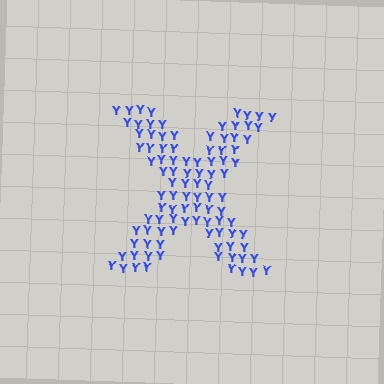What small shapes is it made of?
It is made of small letter Y's.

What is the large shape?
The large shape is the letter X.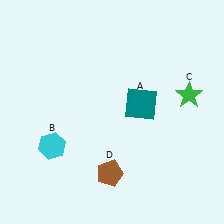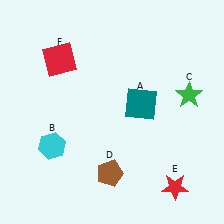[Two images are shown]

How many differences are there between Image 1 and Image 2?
There are 2 differences between the two images.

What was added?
A red star (E), a red square (F) were added in Image 2.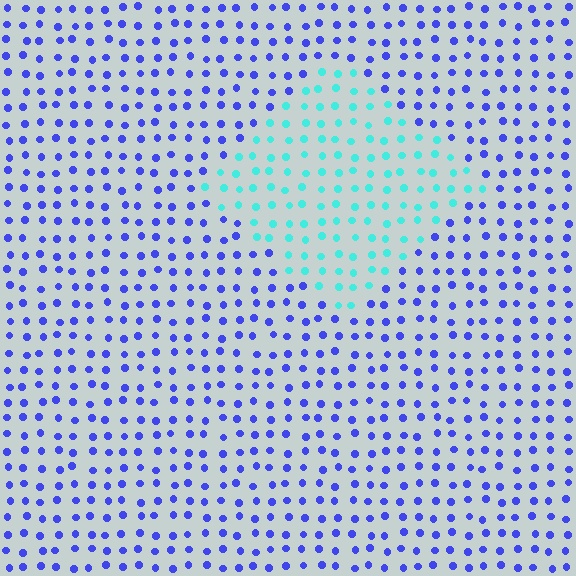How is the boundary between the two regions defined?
The boundary is defined purely by a slight shift in hue (about 63 degrees). Spacing, size, and orientation are identical on both sides.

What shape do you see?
I see a diamond.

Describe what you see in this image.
The image is filled with small blue elements in a uniform arrangement. A diamond-shaped region is visible where the elements are tinted to a slightly different hue, forming a subtle color boundary.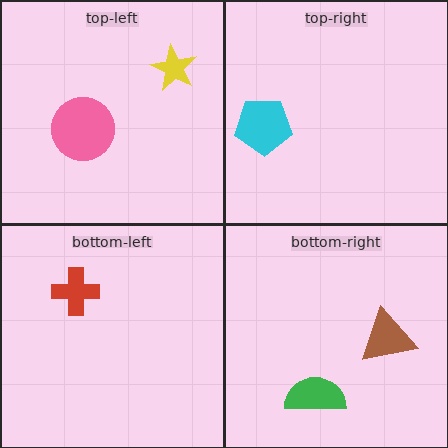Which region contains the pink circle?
The top-left region.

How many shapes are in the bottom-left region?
1.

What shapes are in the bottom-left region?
The red cross.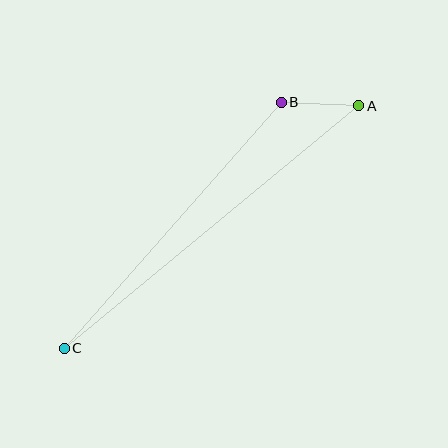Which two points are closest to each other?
Points A and B are closest to each other.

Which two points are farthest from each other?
Points A and C are farthest from each other.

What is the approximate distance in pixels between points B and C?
The distance between B and C is approximately 328 pixels.